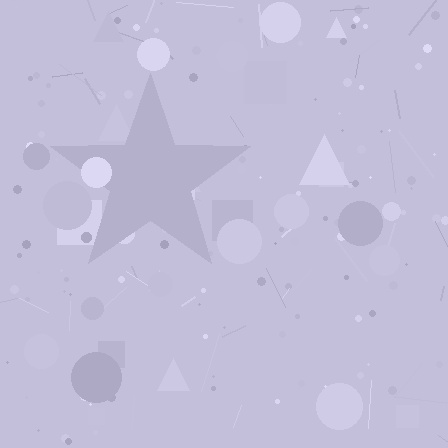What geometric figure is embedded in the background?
A star is embedded in the background.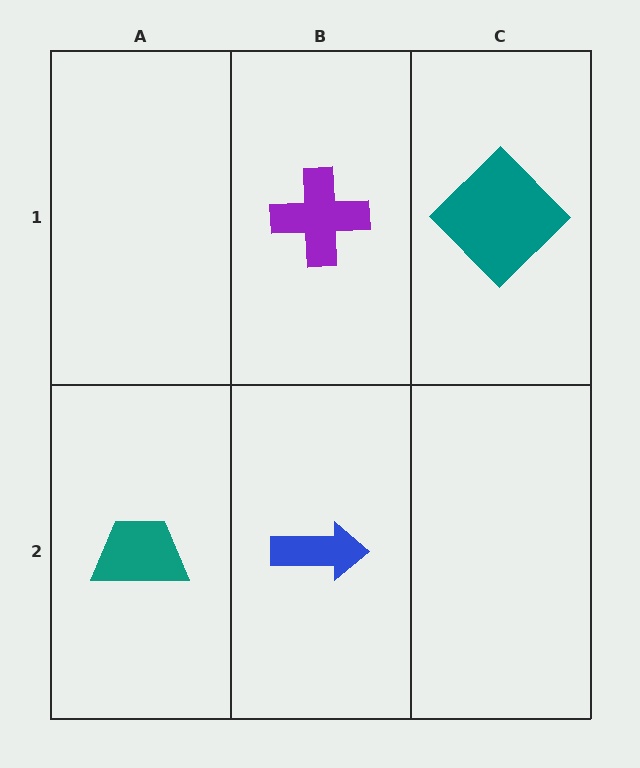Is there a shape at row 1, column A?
No, that cell is empty.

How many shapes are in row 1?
2 shapes.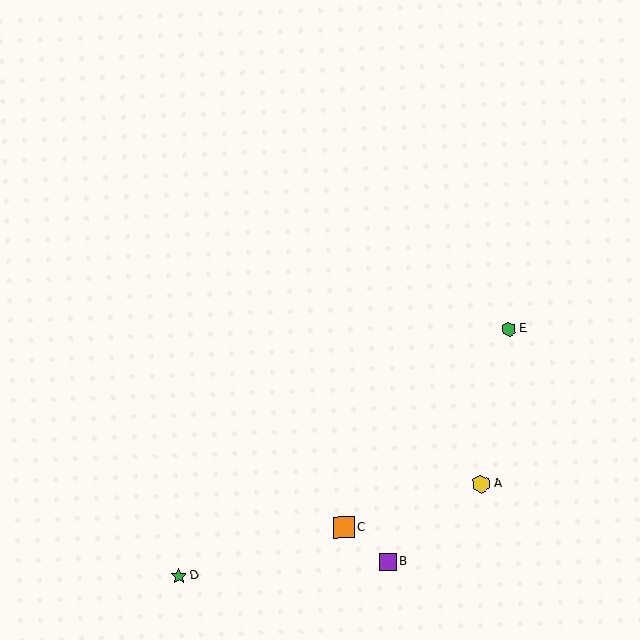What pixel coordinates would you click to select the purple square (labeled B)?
Click at (388, 562) to select the purple square B.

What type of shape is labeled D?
Shape D is a green star.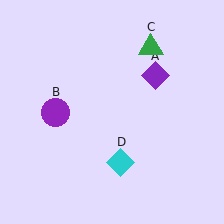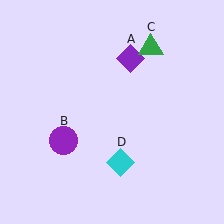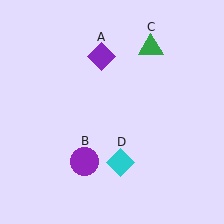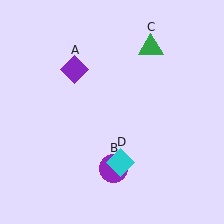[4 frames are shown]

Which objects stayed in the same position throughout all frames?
Green triangle (object C) and cyan diamond (object D) remained stationary.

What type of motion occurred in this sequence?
The purple diamond (object A), purple circle (object B) rotated counterclockwise around the center of the scene.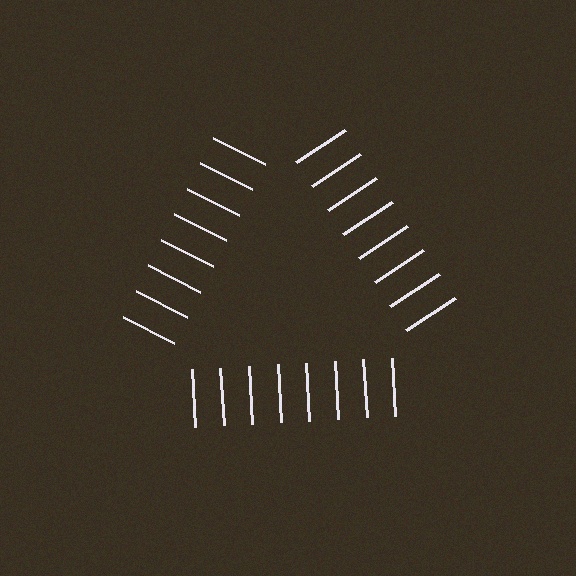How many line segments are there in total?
24 — 8 along each of the 3 edges.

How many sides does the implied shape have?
3 sides — the line-ends trace a triangle.